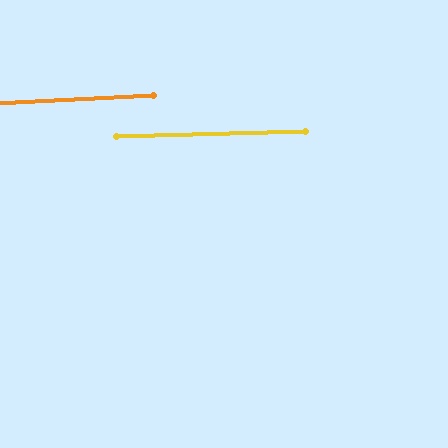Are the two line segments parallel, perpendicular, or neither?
Parallel — their directions differ by only 1.2°.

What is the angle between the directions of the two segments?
Approximately 1 degree.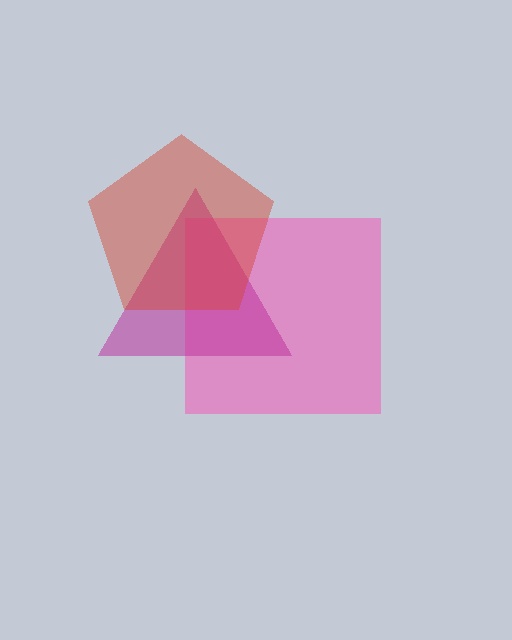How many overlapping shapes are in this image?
There are 3 overlapping shapes in the image.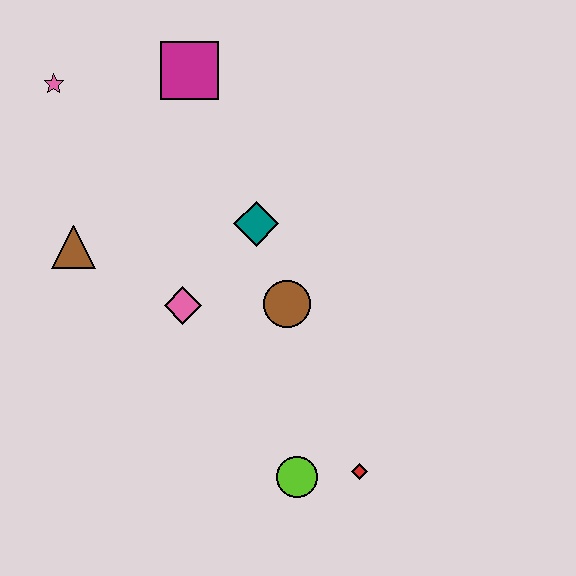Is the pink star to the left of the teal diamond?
Yes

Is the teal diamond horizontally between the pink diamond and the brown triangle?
No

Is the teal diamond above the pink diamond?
Yes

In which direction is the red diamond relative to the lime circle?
The red diamond is to the right of the lime circle.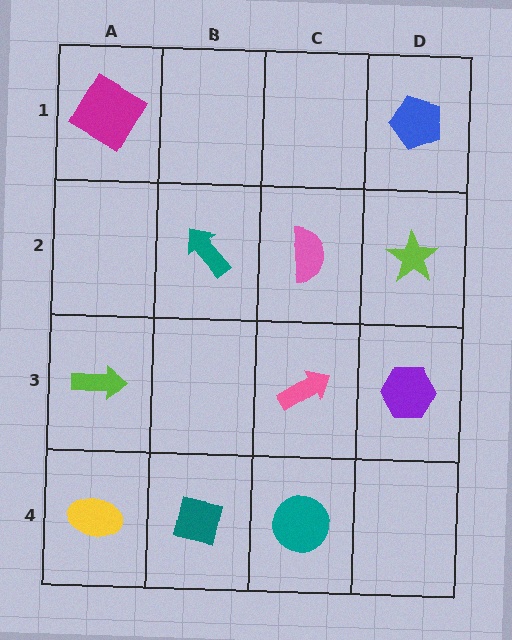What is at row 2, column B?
A teal arrow.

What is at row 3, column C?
A pink arrow.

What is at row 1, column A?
A magenta diamond.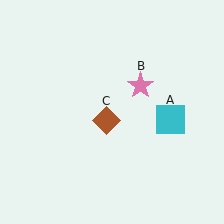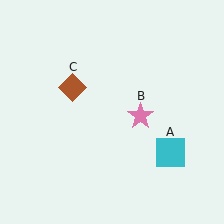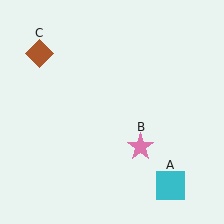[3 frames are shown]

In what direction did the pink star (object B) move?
The pink star (object B) moved down.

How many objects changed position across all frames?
3 objects changed position: cyan square (object A), pink star (object B), brown diamond (object C).